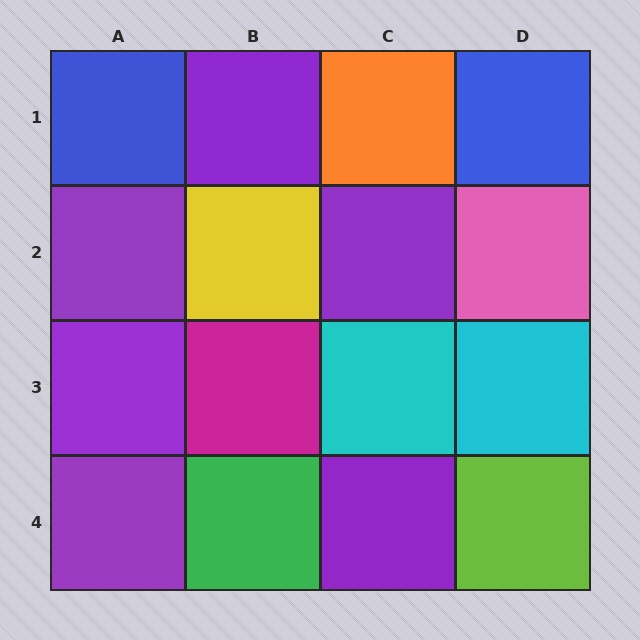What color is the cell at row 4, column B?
Green.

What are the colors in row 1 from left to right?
Blue, purple, orange, blue.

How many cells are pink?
1 cell is pink.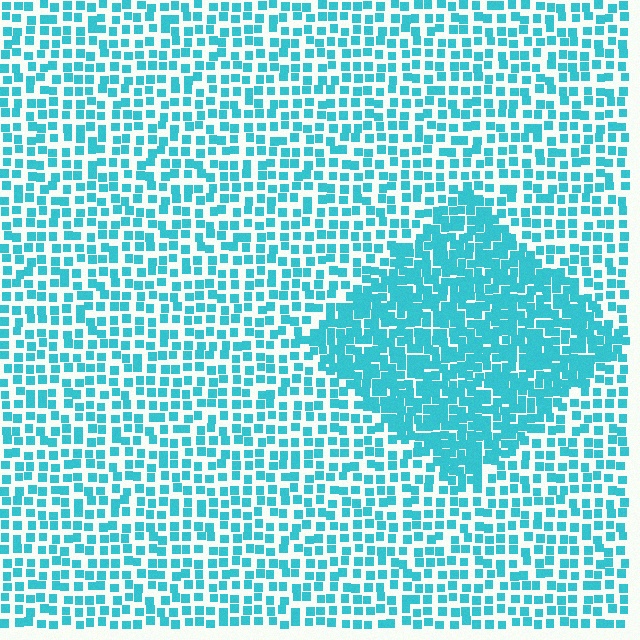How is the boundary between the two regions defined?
The boundary is defined by a change in element density (approximately 2.0x ratio). All elements are the same color, size, and shape.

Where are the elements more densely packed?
The elements are more densely packed inside the diamond boundary.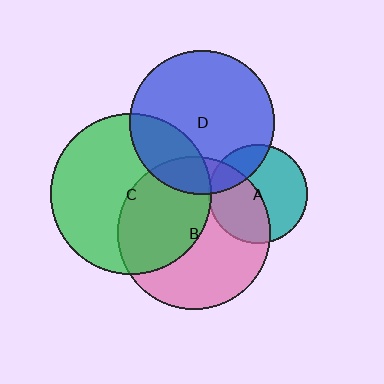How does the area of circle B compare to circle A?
Approximately 2.4 times.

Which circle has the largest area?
Circle C (green).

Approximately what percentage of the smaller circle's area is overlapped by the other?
Approximately 5%.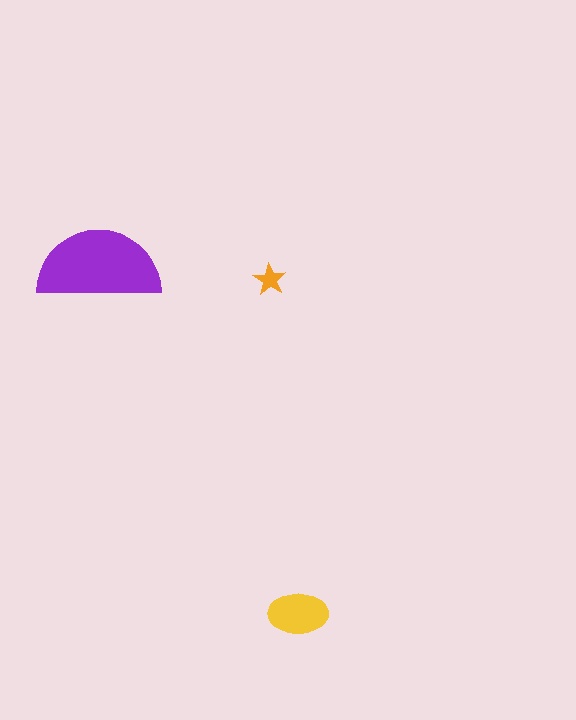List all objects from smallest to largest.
The orange star, the yellow ellipse, the purple semicircle.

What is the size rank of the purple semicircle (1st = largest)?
1st.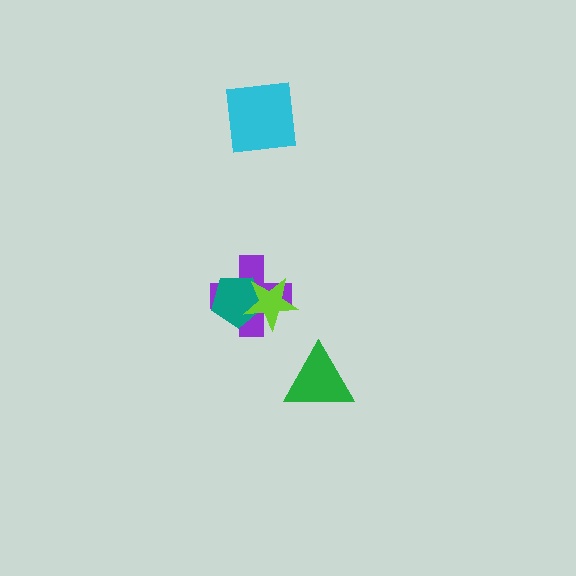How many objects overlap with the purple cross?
2 objects overlap with the purple cross.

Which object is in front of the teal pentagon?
The lime star is in front of the teal pentagon.